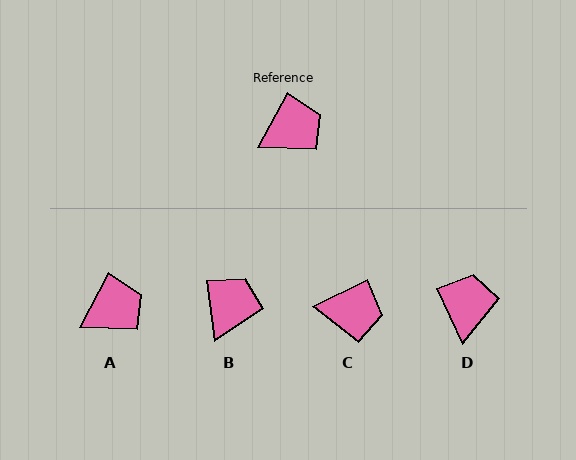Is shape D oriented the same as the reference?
No, it is off by about 53 degrees.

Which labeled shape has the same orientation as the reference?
A.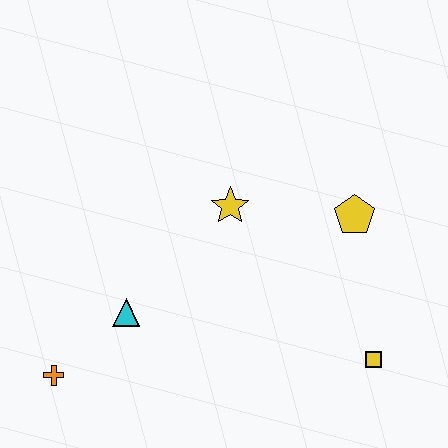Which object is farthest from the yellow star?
The orange cross is farthest from the yellow star.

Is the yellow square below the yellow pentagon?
Yes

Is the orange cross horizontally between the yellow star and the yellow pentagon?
No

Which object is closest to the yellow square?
The yellow pentagon is closest to the yellow square.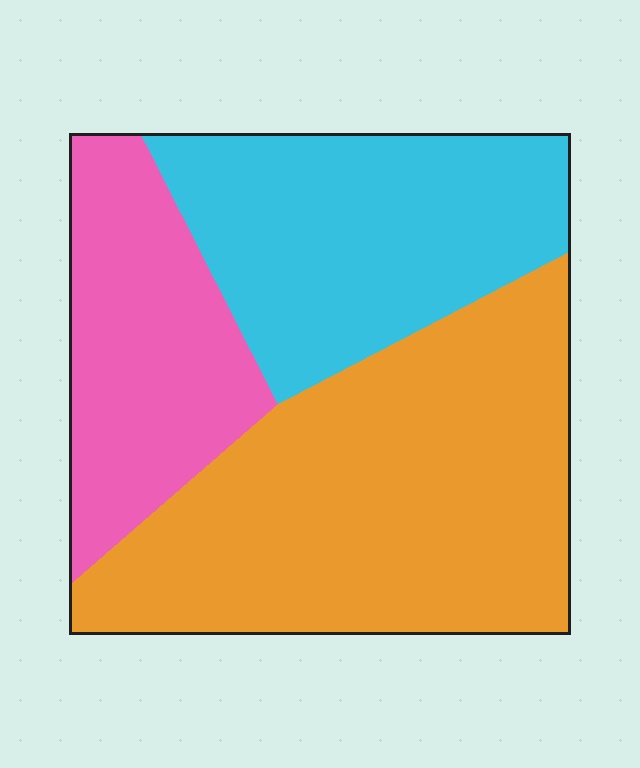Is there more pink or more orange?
Orange.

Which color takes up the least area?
Pink, at roughly 25%.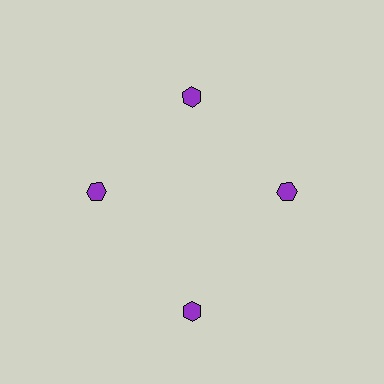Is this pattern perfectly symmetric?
No. The 4 purple hexagons are arranged in a ring, but one element near the 6 o'clock position is pushed outward from the center, breaking the 4-fold rotational symmetry.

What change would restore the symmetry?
The symmetry would be restored by moving it inward, back onto the ring so that all 4 hexagons sit at equal angles and equal distance from the center.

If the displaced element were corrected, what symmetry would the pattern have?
It would have 4-fold rotational symmetry — the pattern would map onto itself every 90 degrees.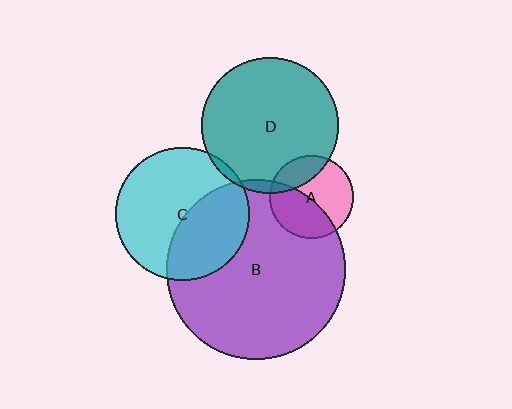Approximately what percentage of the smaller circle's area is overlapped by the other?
Approximately 25%.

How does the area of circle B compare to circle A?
Approximately 4.6 times.